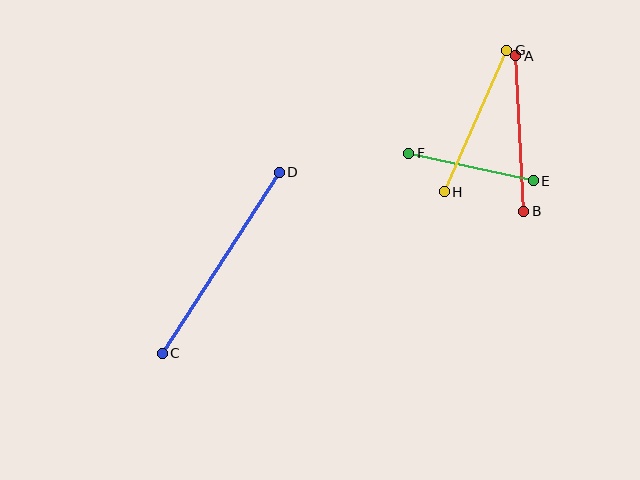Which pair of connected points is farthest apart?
Points C and D are farthest apart.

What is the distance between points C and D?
The distance is approximately 215 pixels.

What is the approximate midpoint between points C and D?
The midpoint is at approximately (221, 263) pixels.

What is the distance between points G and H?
The distance is approximately 155 pixels.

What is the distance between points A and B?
The distance is approximately 156 pixels.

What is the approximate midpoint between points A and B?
The midpoint is at approximately (520, 133) pixels.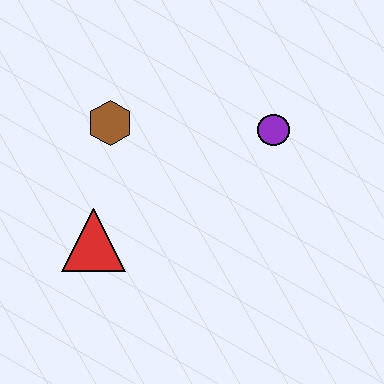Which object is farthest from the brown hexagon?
The purple circle is farthest from the brown hexagon.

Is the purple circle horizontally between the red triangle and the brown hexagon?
No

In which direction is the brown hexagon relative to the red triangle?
The brown hexagon is above the red triangle.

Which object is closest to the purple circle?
The brown hexagon is closest to the purple circle.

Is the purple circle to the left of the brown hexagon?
No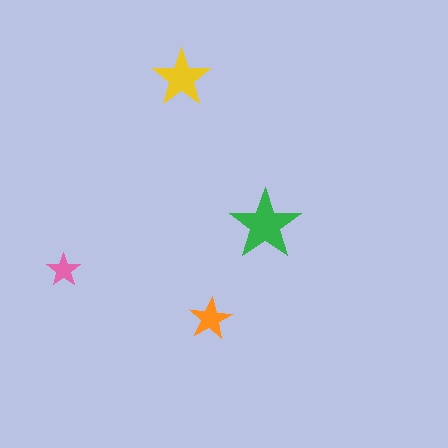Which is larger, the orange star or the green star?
The green one.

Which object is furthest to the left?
The pink star is leftmost.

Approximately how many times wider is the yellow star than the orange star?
About 1.5 times wider.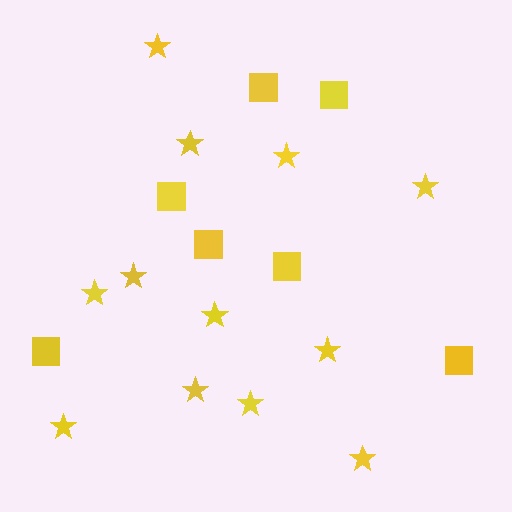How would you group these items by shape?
There are 2 groups: one group of stars (12) and one group of squares (7).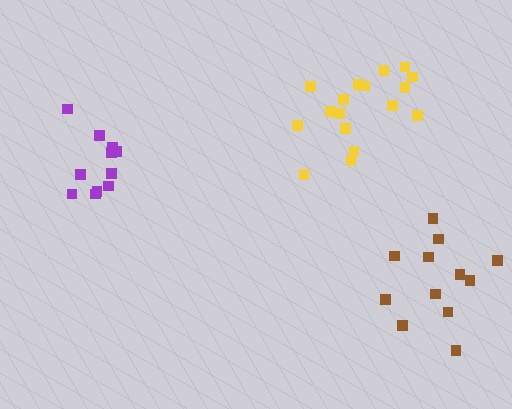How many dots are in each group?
Group 1: 17 dots, Group 2: 11 dots, Group 3: 12 dots (40 total).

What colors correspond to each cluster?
The clusters are colored: yellow, purple, brown.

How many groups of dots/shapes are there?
There are 3 groups.